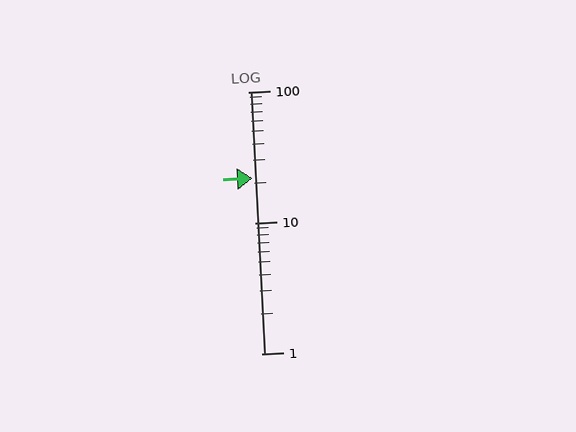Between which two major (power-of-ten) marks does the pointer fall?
The pointer is between 10 and 100.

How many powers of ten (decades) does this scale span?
The scale spans 2 decades, from 1 to 100.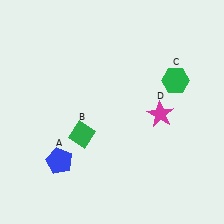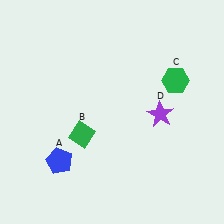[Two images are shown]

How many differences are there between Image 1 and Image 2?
There is 1 difference between the two images.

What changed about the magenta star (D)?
In Image 1, D is magenta. In Image 2, it changed to purple.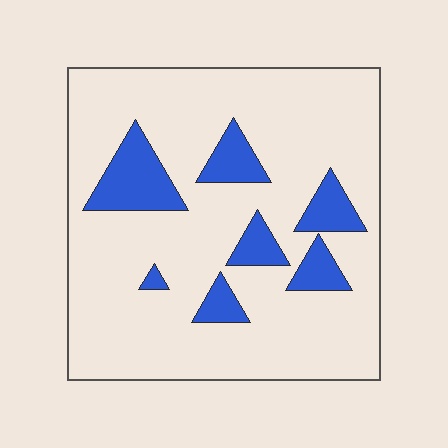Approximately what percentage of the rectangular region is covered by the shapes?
Approximately 15%.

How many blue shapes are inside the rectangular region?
7.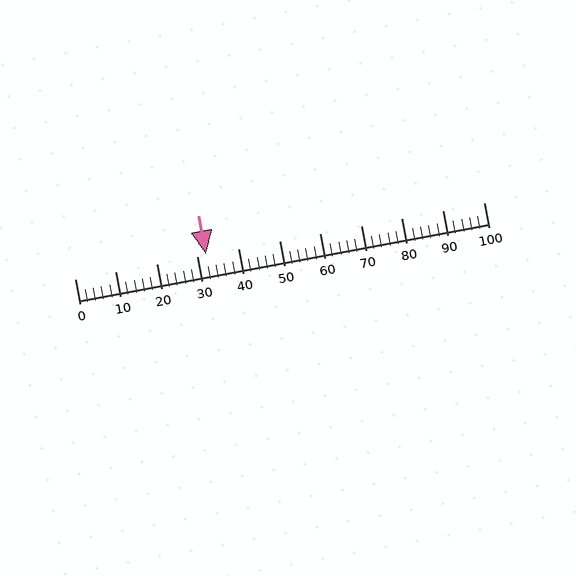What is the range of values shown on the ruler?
The ruler shows values from 0 to 100.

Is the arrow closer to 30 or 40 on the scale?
The arrow is closer to 30.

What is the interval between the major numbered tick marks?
The major tick marks are spaced 10 units apart.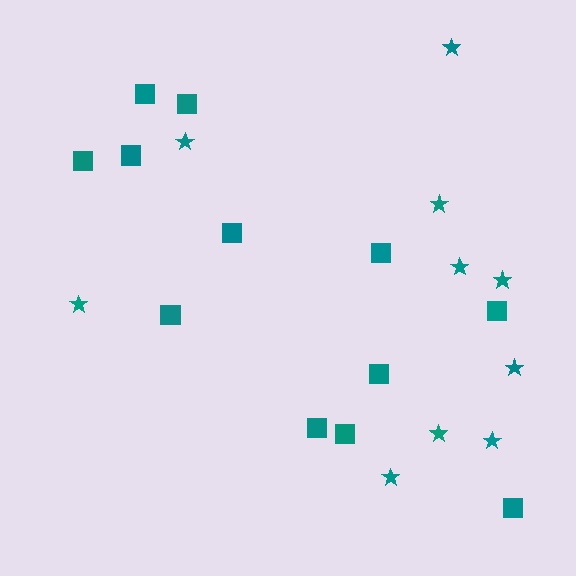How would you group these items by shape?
There are 2 groups: one group of squares (12) and one group of stars (10).